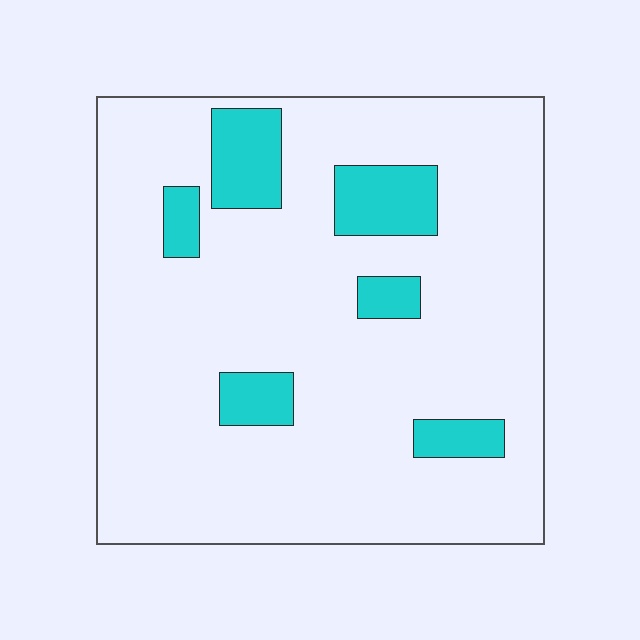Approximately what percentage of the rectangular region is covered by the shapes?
Approximately 15%.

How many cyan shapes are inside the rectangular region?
6.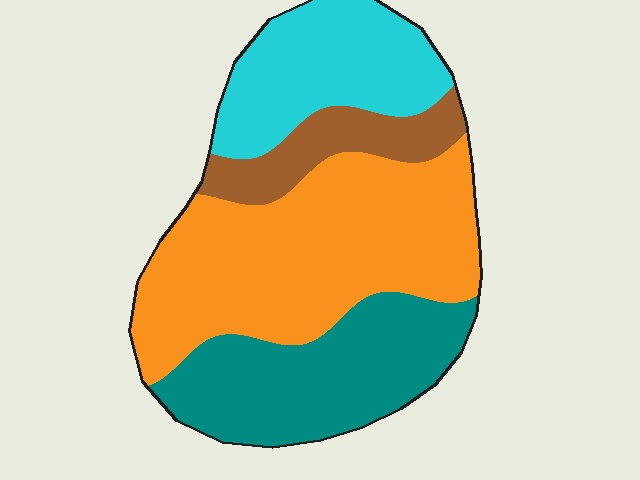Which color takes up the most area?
Orange, at roughly 45%.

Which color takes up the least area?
Brown, at roughly 10%.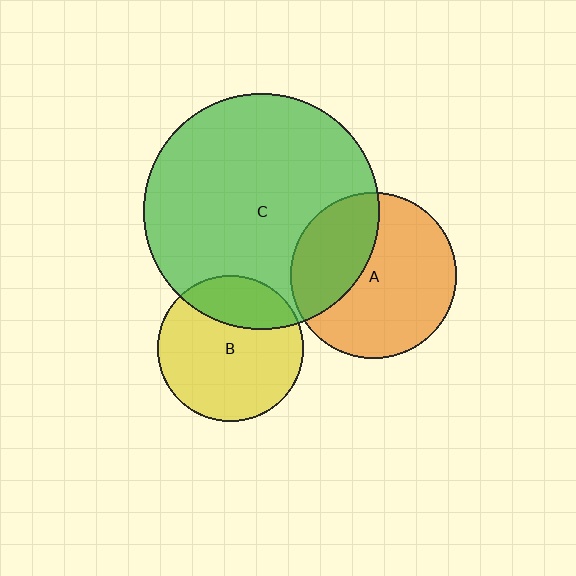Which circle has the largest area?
Circle C (green).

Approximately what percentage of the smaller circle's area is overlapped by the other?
Approximately 25%.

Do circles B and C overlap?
Yes.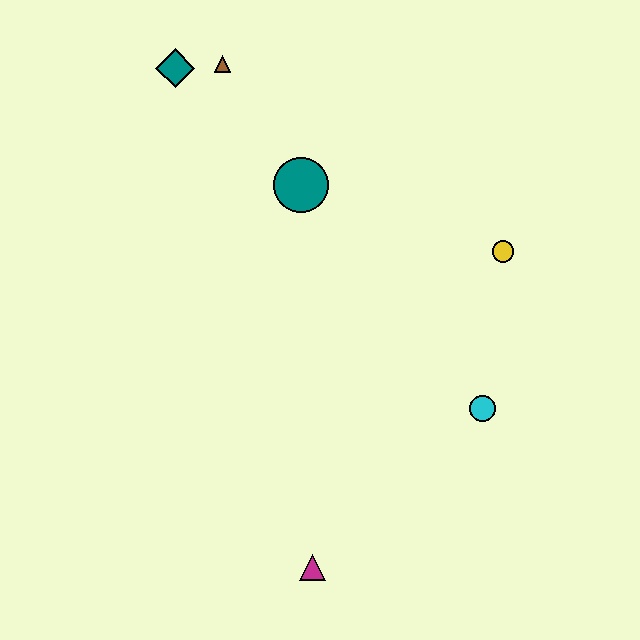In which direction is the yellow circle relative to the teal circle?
The yellow circle is to the right of the teal circle.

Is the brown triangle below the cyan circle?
No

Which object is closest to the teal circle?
The brown triangle is closest to the teal circle.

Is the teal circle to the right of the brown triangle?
Yes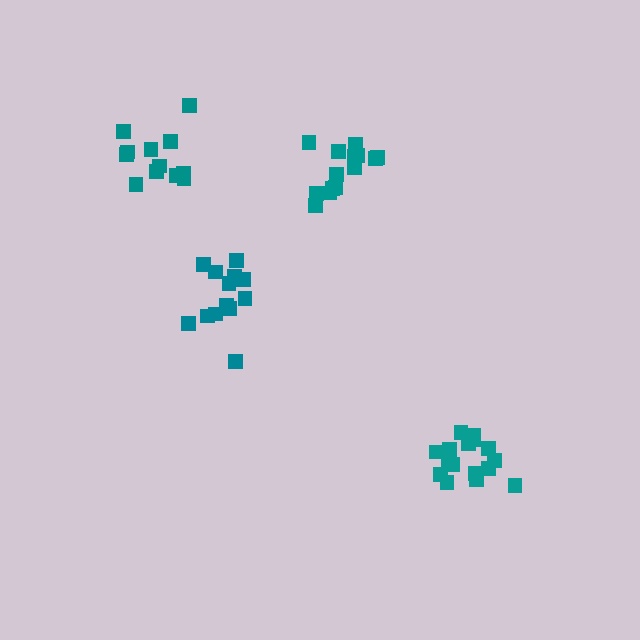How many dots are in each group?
Group 1: 14 dots, Group 2: 12 dots, Group 3: 13 dots, Group 4: 17 dots (56 total).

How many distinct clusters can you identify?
There are 4 distinct clusters.